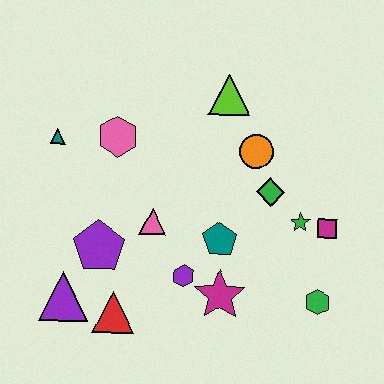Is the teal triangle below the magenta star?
No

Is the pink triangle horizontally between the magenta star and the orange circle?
No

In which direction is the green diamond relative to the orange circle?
The green diamond is below the orange circle.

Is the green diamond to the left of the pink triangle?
No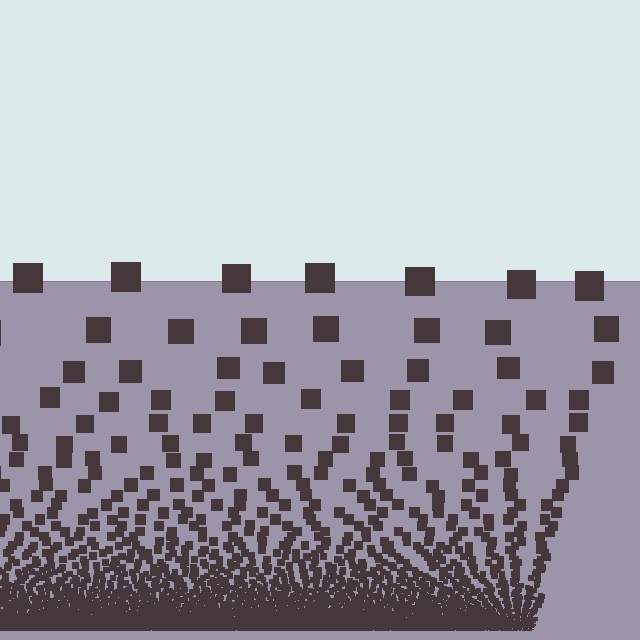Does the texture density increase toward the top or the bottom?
Density increases toward the bottom.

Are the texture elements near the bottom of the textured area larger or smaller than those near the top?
Smaller. The gradient is inverted — elements near the bottom are smaller and denser.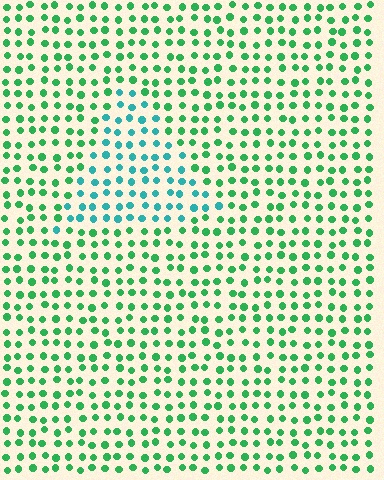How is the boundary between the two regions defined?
The boundary is defined purely by a slight shift in hue (about 40 degrees). Spacing, size, and orientation are identical on both sides.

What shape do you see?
I see a triangle.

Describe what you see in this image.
The image is filled with small green elements in a uniform arrangement. A triangle-shaped region is visible where the elements are tinted to a slightly different hue, forming a subtle color boundary.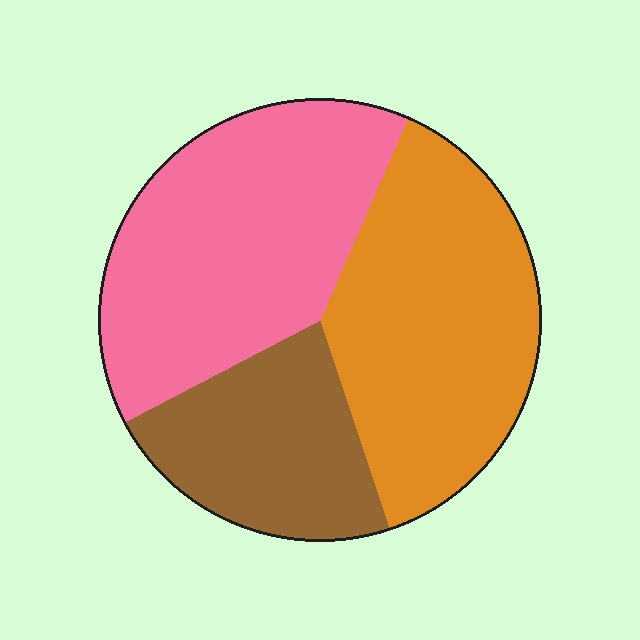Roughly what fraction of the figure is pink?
Pink covers around 40% of the figure.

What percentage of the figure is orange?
Orange takes up between a quarter and a half of the figure.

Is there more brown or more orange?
Orange.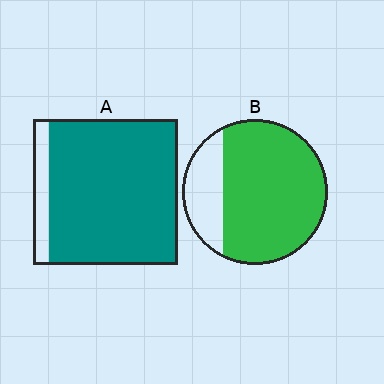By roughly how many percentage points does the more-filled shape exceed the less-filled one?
By roughly 10 percentage points (A over B).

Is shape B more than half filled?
Yes.